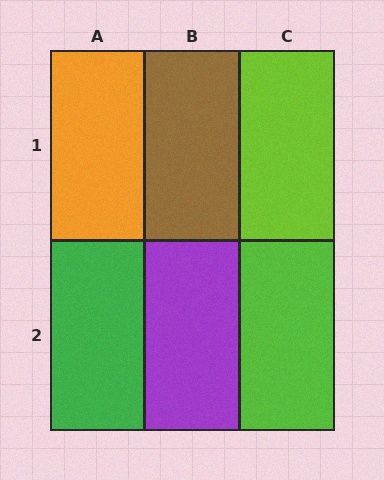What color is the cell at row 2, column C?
Lime.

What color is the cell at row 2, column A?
Green.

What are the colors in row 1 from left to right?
Orange, brown, lime.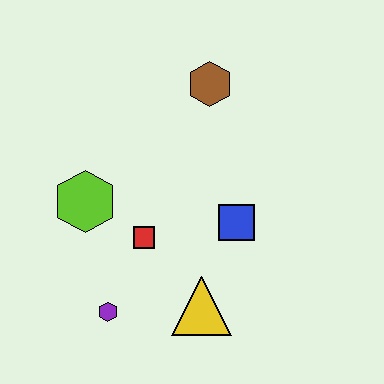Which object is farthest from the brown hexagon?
The purple hexagon is farthest from the brown hexagon.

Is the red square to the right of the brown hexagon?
No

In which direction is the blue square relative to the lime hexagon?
The blue square is to the right of the lime hexagon.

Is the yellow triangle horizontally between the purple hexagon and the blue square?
Yes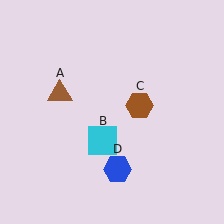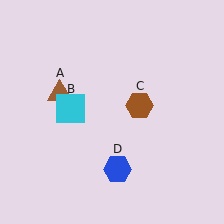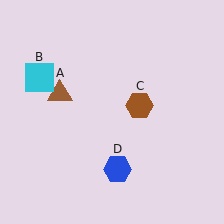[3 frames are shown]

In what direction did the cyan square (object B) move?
The cyan square (object B) moved up and to the left.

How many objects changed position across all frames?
1 object changed position: cyan square (object B).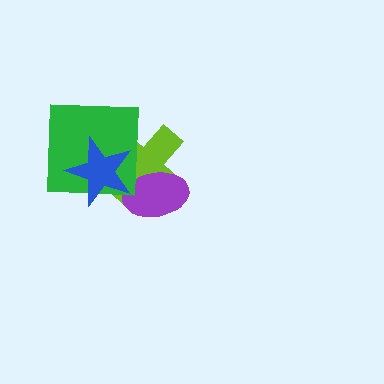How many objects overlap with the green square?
2 objects overlap with the green square.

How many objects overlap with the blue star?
3 objects overlap with the blue star.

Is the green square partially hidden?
Yes, it is partially covered by another shape.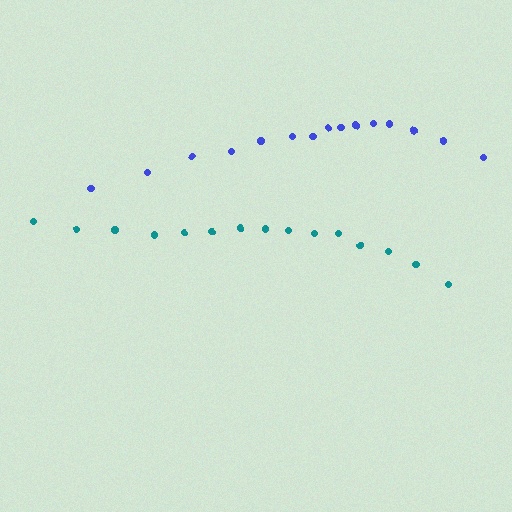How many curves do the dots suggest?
There are 2 distinct paths.